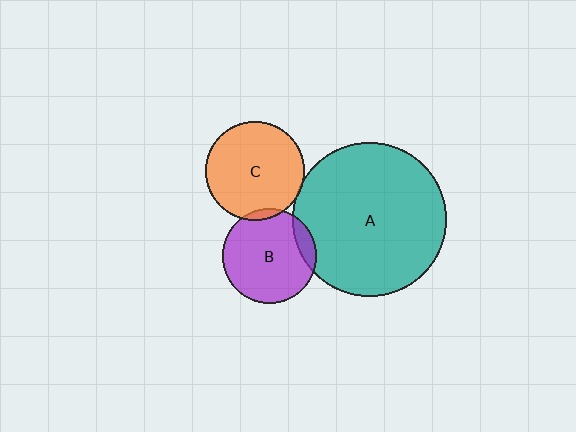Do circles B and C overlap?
Yes.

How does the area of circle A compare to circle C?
Approximately 2.4 times.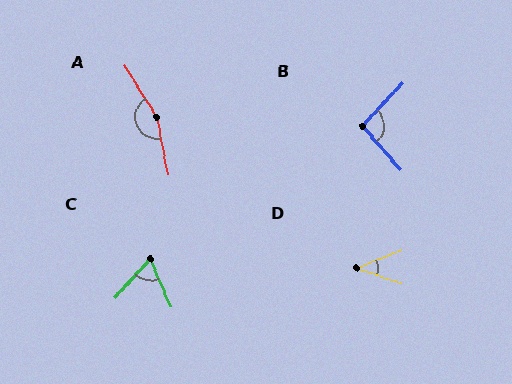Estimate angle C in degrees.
Approximately 66 degrees.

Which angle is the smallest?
D, at approximately 39 degrees.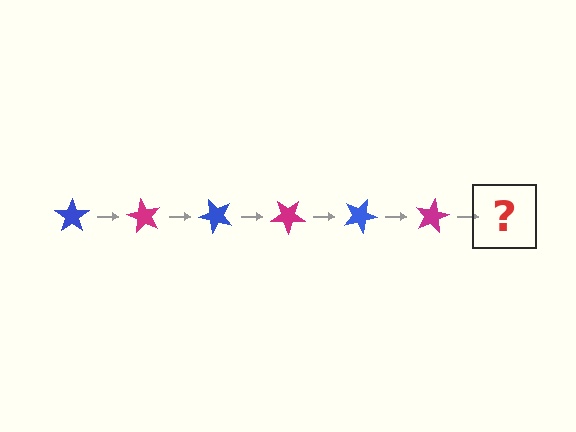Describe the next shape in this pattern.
It should be a blue star, rotated 360 degrees from the start.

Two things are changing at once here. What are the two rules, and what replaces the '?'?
The two rules are that it rotates 60 degrees each step and the color cycles through blue and magenta. The '?' should be a blue star, rotated 360 degrees from the start.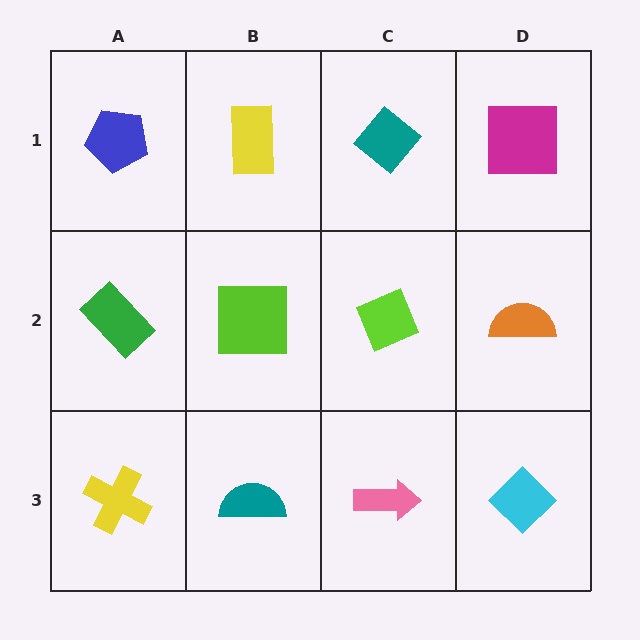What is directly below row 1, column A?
A green rectangle.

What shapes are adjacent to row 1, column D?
An orange semicircle (row 2, column D), a teal diamond (row 1, column C).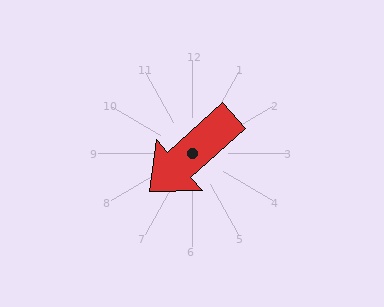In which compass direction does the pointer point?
Southwest.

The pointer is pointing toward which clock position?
Roughly 8 o'clock.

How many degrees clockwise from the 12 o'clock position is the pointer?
Approximately 228 degrees.